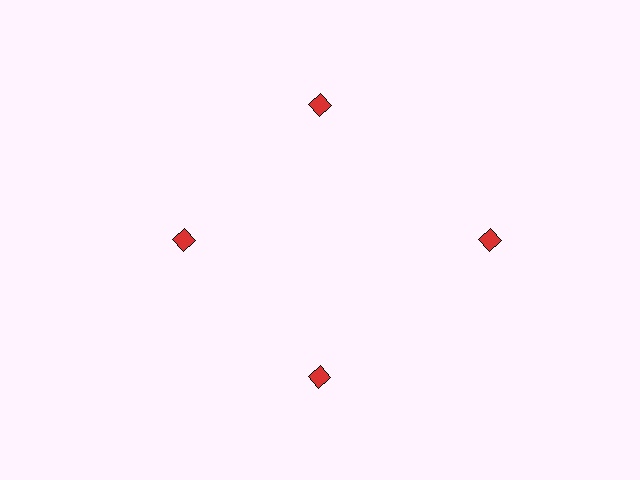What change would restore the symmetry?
The symmetry would be restored by moving it inward, back onto the ring so that all 4 diamonds sit at equal angles and equal distance from the center.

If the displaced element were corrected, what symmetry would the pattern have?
It would have 4-fold rotational symmetry — the pattern would map onto itself every 90 degrees.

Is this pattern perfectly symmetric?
No. The 4 red diamonds are arranged in a ring, but one element near the 3 o'clock position is pushed outward from the center, breaking the 4-fold rotational symmetry.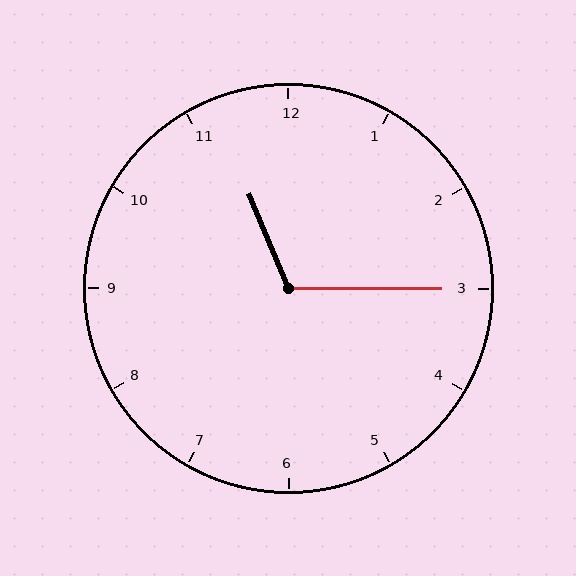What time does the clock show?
11:15.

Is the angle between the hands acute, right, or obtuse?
It is obtuse.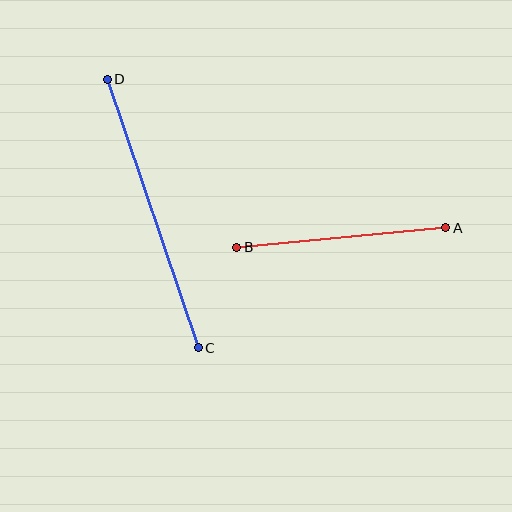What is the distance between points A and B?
The distance is approximately 210 pixels.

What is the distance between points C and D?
The distance is approximately 283 pixels.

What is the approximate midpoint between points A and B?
The midpoint is at approximately (341, 237) pixels.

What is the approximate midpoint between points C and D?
The midpoint is at approximately (153, 214) pixels.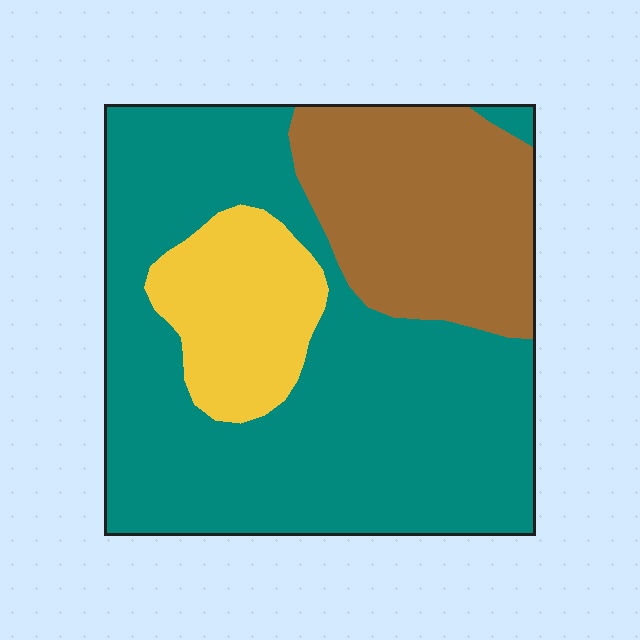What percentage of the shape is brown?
Brown takes up about one quarter (1/4) of the shape.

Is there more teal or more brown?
Teal.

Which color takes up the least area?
Yellow, at roughly 15%.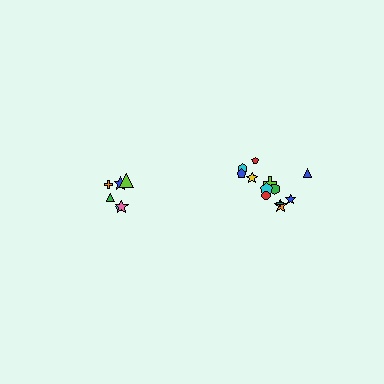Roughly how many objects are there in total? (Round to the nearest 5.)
Roughly 20 objects in total.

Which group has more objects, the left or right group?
The right group.